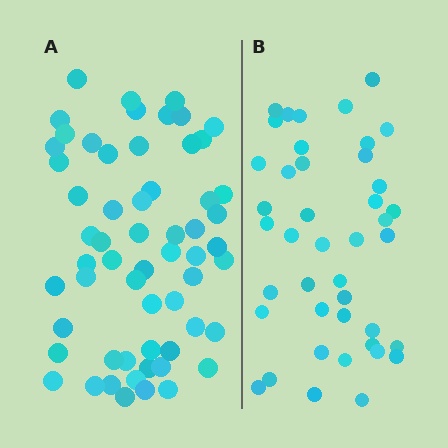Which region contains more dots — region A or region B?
Region A (the left region) has more dots.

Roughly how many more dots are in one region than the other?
Region A has approximately 15 more dots than region B.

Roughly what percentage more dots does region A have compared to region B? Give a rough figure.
About 40% more.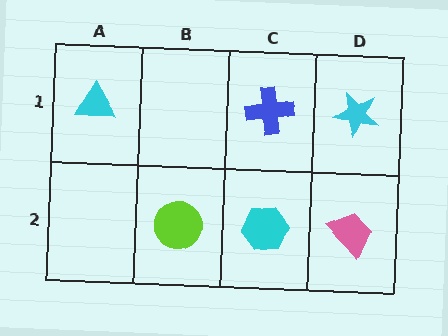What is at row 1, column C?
A blue cross.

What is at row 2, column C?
A cyan hexagon.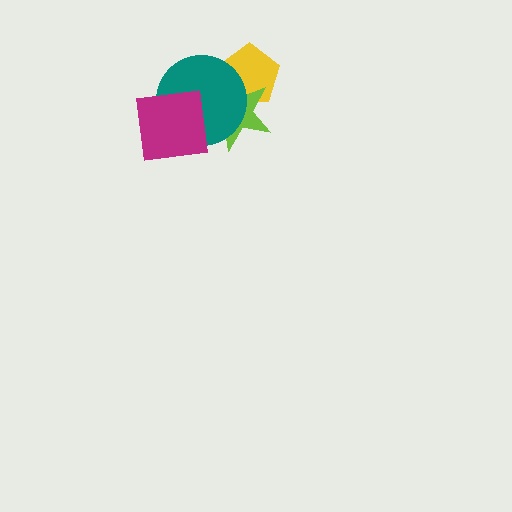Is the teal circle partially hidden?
Yes, it is partially covered by another shape.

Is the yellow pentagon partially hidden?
Yes, it is partially covered by another shape.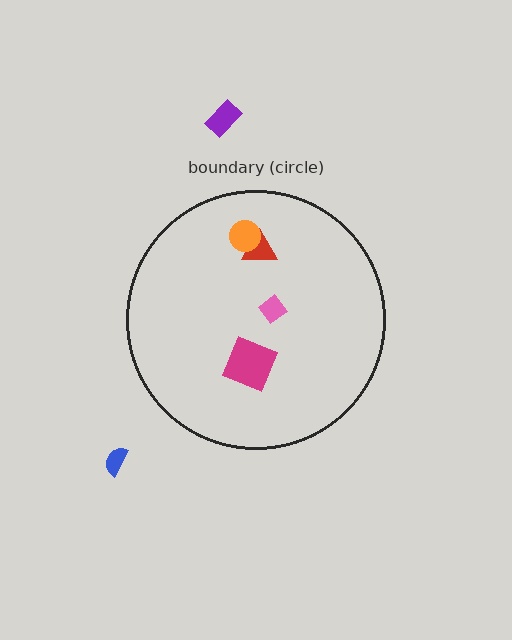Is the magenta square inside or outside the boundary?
Inside.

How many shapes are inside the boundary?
4 inside, 2 outside.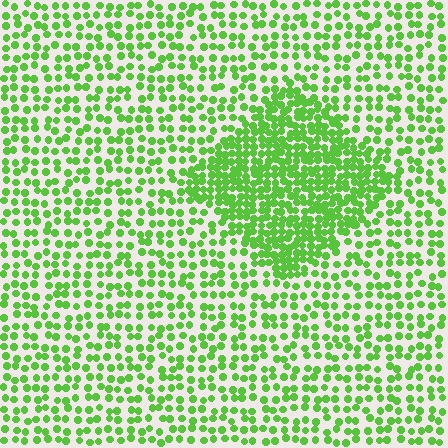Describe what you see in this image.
The image contains small lime elements arranged at two different densities. A diamond-shaped region is visible where the elements are more densely packed than the surrounding area.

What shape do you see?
I see a diamond.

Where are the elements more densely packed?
The elements are more densely packed inside the diamond boundary.